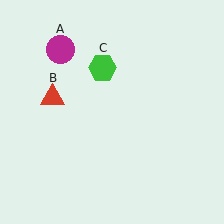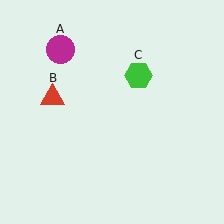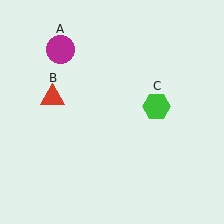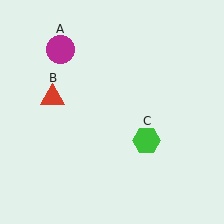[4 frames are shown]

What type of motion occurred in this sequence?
The green hexagon (object C) rotated clockwise around the center of the scene.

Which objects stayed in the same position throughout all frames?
Magenta circle (object A) and red triangle (object B) remained stationary.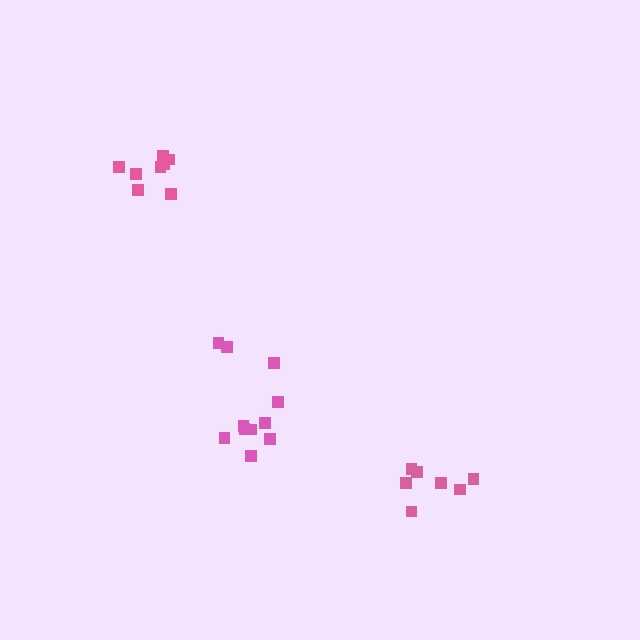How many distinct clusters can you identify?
There are 3 distinct clusters.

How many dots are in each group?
Group 1: 8 dots, Group 2: 11 dots, Group 3: 7 dots (26 total).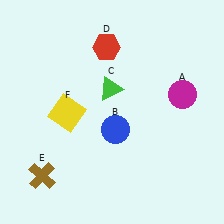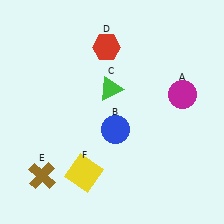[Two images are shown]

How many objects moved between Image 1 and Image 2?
1 object moved between the two images.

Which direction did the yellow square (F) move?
The yellow square (F) moved down.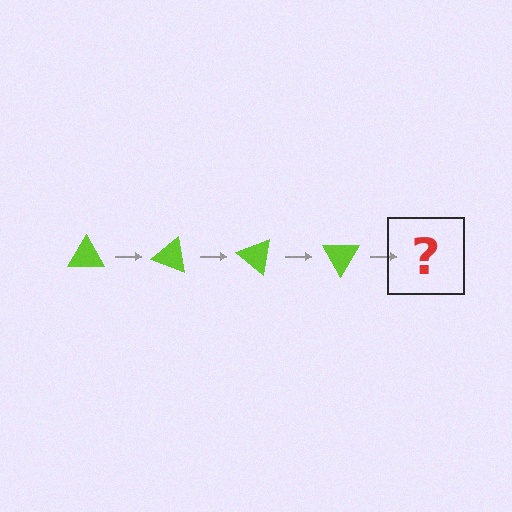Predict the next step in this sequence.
The next step is a lime triangle rotated 80 degrees.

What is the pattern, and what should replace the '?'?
The pattern is that the triangle rotates 20 degrees each step. The '?' should be a lime triangle rotated 80 degrees.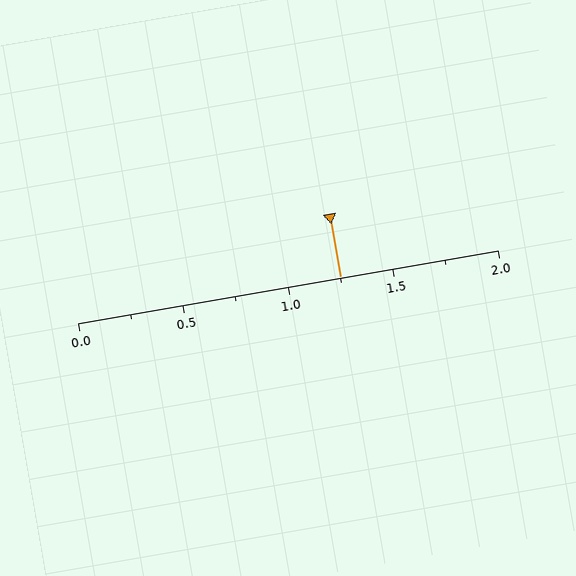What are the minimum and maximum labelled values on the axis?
The axis runs from 0.0 to 2.0.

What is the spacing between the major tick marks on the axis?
The major ticks are spaced 0.5 apart.